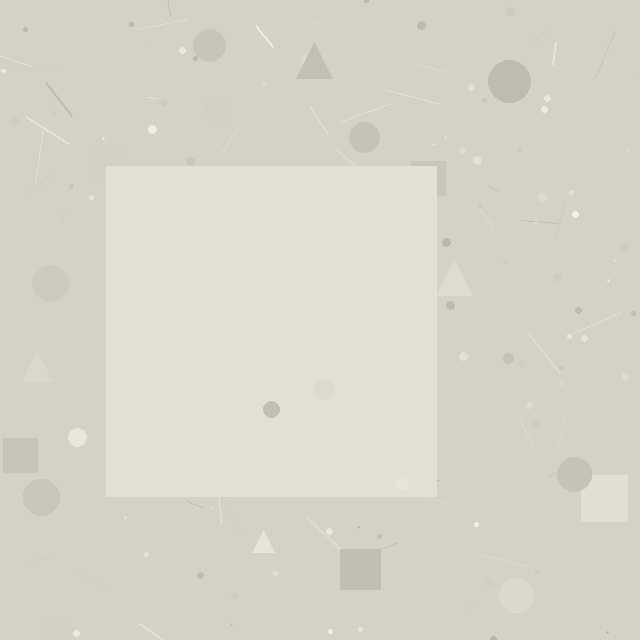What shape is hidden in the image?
A square is hidden in the image.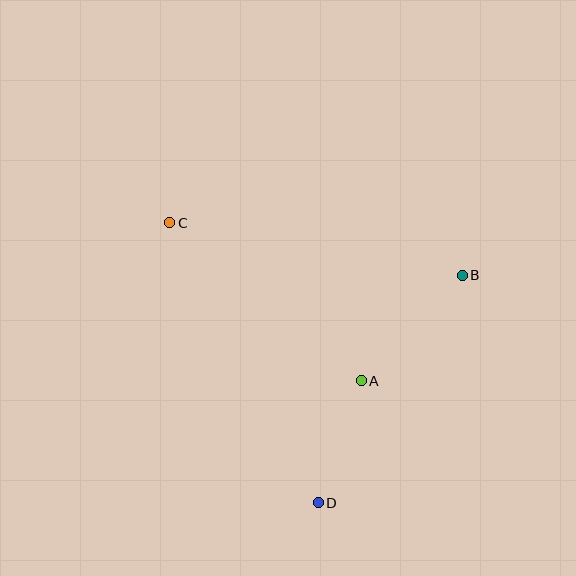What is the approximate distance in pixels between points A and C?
The distance between A and C is approximately 248 pixels.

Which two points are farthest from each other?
Points C and D are farthest from each other.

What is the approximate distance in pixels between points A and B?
The distance between A and B is approximately 146 pixels.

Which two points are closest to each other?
Points A and D are closest to each other.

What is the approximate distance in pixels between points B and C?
The distance between B and C is approximately 297 pixels.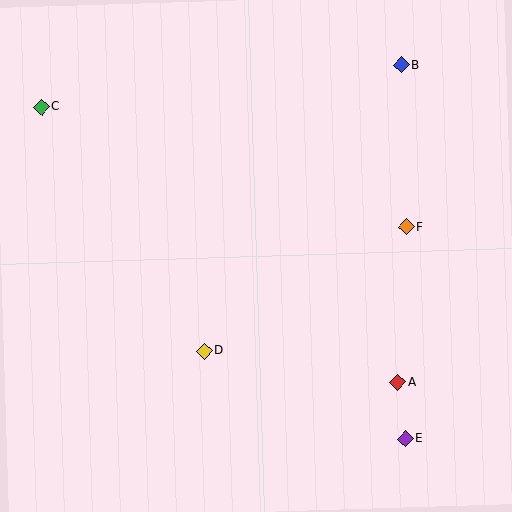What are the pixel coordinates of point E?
Point E is at (405, 439).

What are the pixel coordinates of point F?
Point F is at (406, 227).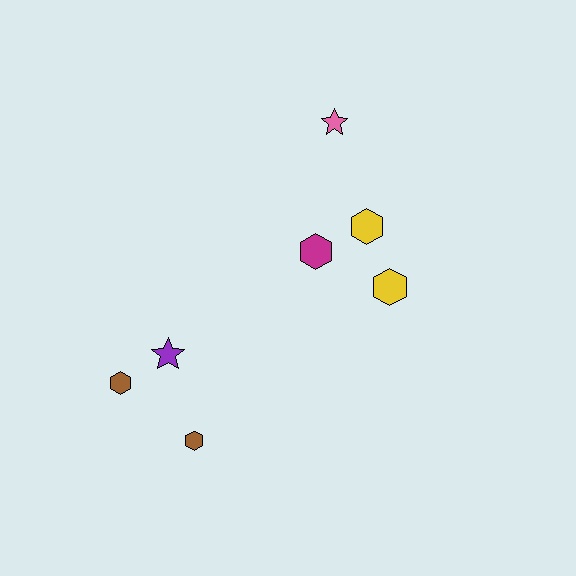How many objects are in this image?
There are 7 objects.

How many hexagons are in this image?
There are 5 hexagons.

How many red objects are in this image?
There are no red objects.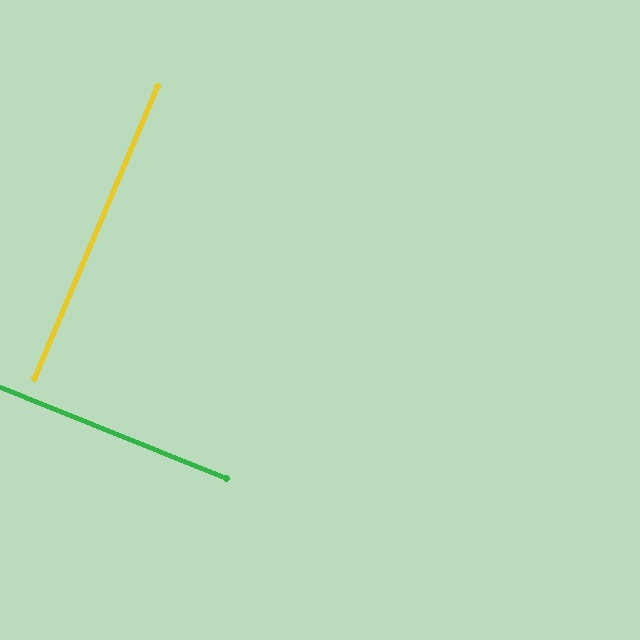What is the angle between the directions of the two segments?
Approximately 89 degrees.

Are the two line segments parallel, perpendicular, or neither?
Perpendicular — they meet at approximately 89°.